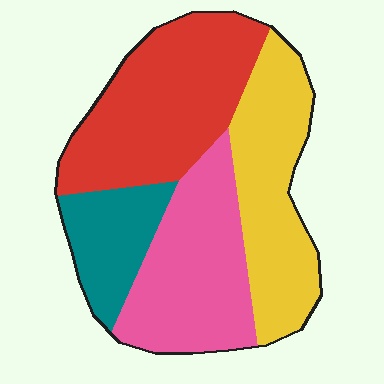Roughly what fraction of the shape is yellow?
Yellow takes up between a quarter and a half of the shape.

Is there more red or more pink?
Red.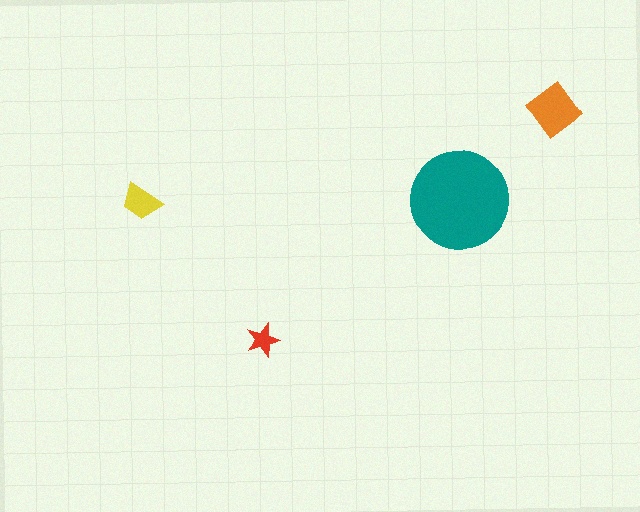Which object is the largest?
The teal circle.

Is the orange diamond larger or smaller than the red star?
Larger.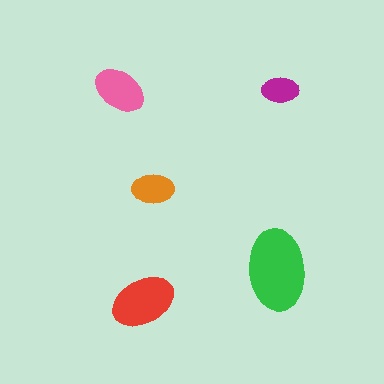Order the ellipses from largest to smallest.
the green one, the red one, the pink one, the orange one, the magenta one.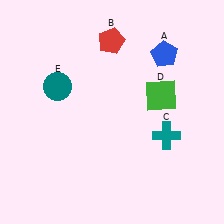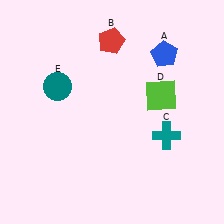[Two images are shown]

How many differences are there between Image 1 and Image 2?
There is 1 difference between the two images.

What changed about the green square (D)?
In Image 1, D is green. In Image 2, it changed to lime.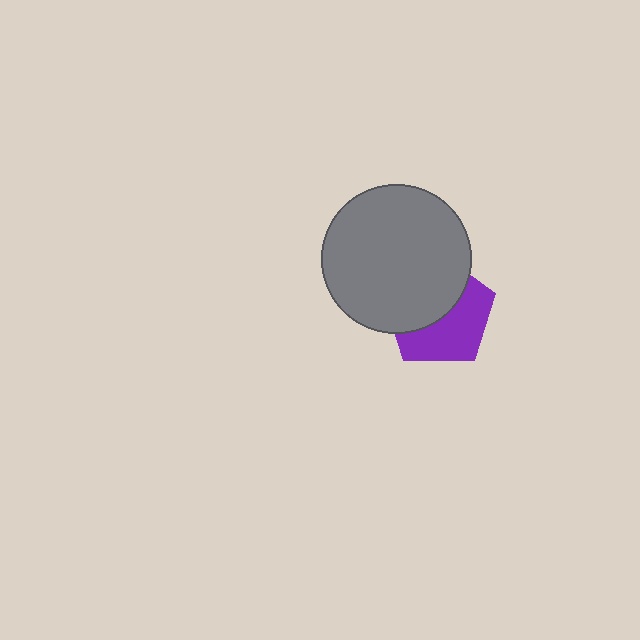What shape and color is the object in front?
The object in front is a gray circle.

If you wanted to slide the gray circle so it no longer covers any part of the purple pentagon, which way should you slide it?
Slide it toward the upper-left — that is the most direct way to separate the two shapes.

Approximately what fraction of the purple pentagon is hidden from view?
Roughly 50% of the purple pentagon is hidden behind the gray circle.